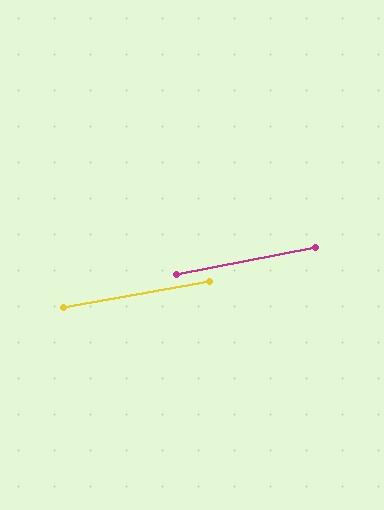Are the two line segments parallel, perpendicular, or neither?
Parallel — their directions differ by only 0.6°.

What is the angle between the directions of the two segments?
Approximately 1 degree.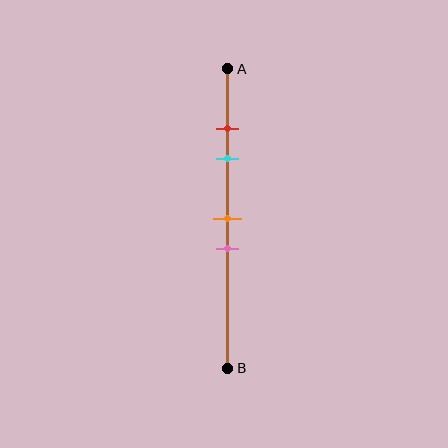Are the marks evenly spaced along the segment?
No, the marks are not evenly spaced.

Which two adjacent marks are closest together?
The red and cyan marks are the closest adjacent pair.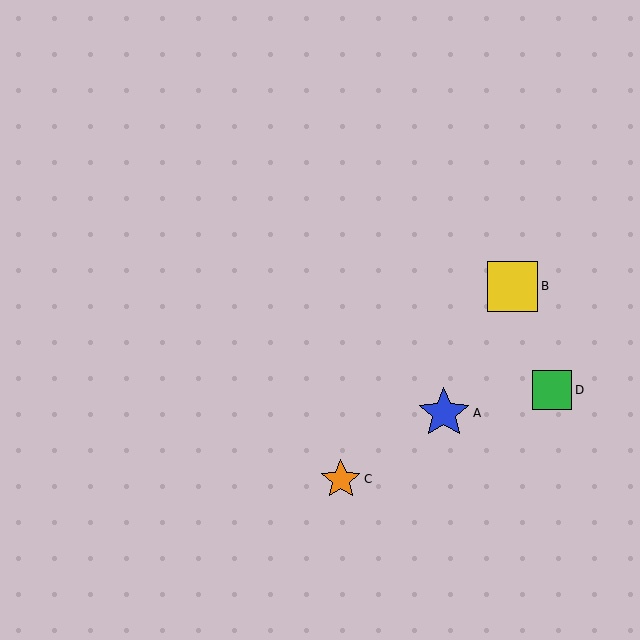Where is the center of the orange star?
The center of the orange star is at (341, 479).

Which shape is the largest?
The blue star (labeled A) is the largest.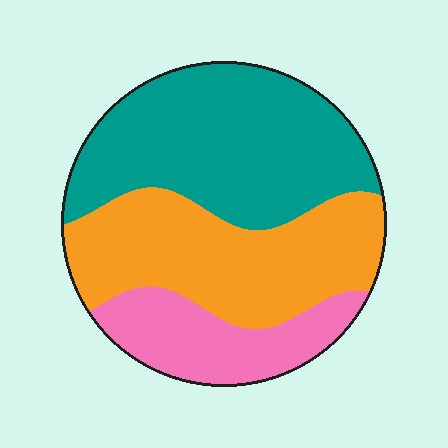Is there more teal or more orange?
Teal.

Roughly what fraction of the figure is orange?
Orange takes up between a quarter and a half of the figure.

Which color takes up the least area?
Pink, at roughly 20%.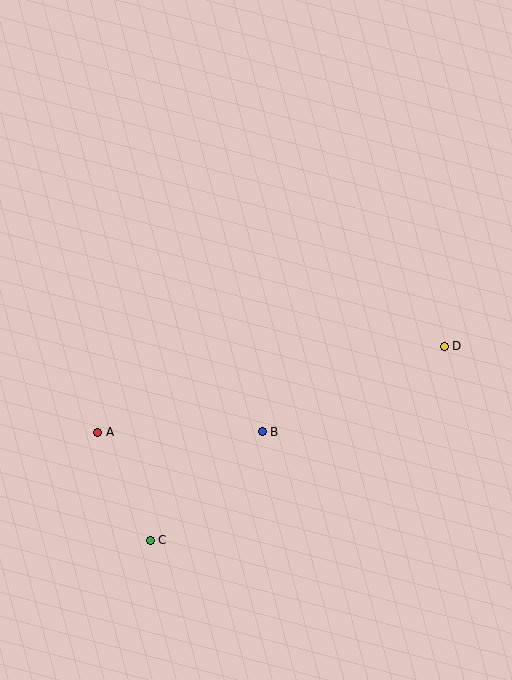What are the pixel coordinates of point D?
Point D is at (444, 346).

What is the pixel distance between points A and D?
The distance between A and D is 357 pixels.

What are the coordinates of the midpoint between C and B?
The midpoint between C and B is at (206, 486).